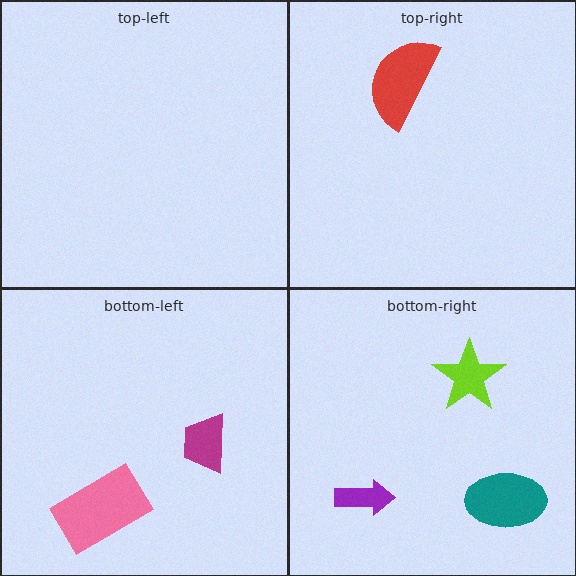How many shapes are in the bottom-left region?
2.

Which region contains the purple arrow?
The bottom-right region.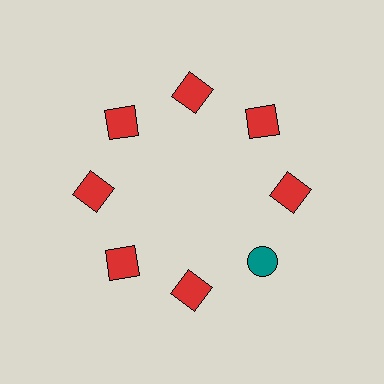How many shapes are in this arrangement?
There are 8 shapes arranged in a ring pattern.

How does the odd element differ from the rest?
It differs in both color (teal instead of red) and shape (circle instead of square).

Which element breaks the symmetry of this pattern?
The teal circle at roughly the 4 o'clock position breaks the symmetry. All other shapes are red squares.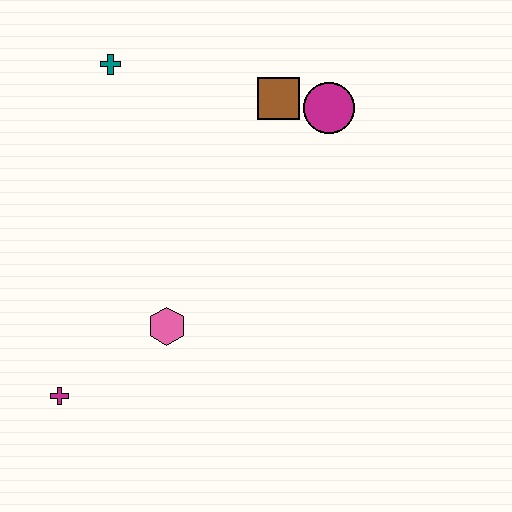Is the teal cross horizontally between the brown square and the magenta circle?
No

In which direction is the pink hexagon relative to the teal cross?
The pink hexagon is below the teal cross.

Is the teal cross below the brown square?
No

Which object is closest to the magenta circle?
The brown square is closest to the magenta circle.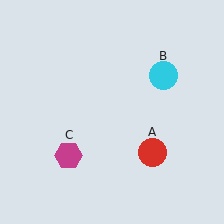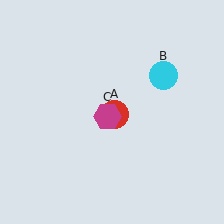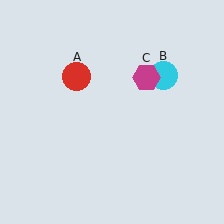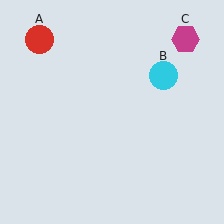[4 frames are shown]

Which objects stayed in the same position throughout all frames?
Cyan circle (object B) remained stationary.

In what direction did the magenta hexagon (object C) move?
The magenta hexagon (object C) moved up and to the right.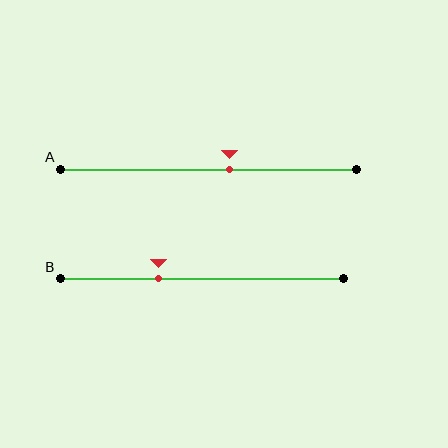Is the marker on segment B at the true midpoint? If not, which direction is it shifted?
No, the marker on segment B is shifted to the left by about 15% of the segment length.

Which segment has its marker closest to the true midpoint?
Segment A has its marker closest to the true midpoint.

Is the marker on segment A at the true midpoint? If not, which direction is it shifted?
No, the marker on segment A is shifted to the right by about 7% of the segment length.